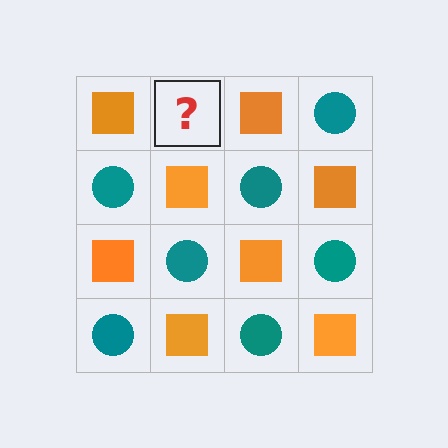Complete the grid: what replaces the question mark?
The question mark should be replaced with a teal circle.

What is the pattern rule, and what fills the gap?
The rule is that it alternates orange square and teal circle in a checkerboard pattern. The gap should be filled with a teal circle.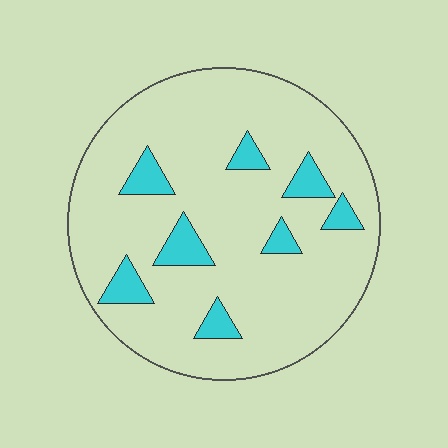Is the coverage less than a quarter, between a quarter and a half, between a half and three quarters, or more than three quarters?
Less than a quarter.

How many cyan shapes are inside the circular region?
8.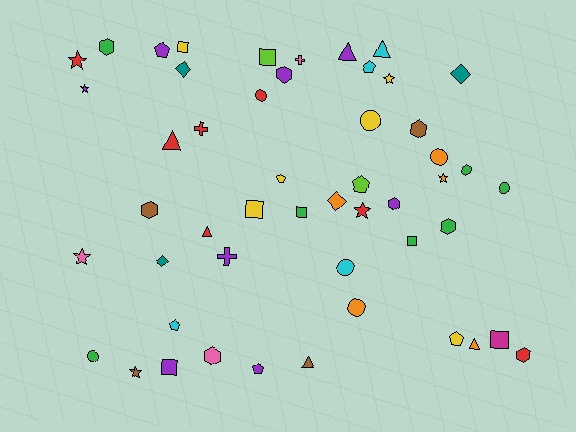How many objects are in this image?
There are 50 objects.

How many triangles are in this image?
There are 6 triangles.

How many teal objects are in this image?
There are 3 teal objects.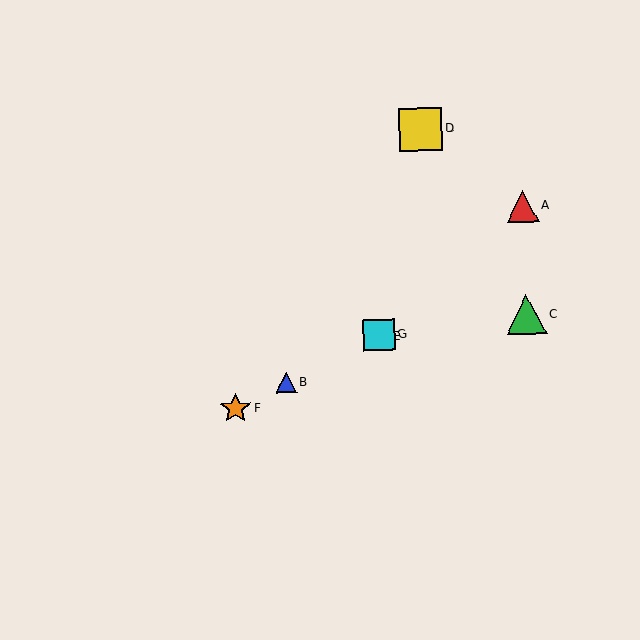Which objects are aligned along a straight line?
Objects B, E, F, G are aligned along a straight line.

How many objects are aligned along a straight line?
4 objects (B, E, F, G) are aligned along a straight line.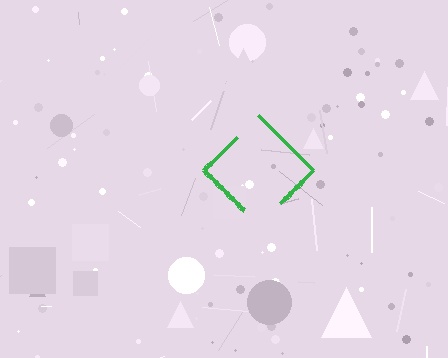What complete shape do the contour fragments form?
The contour fragments form a diamond.